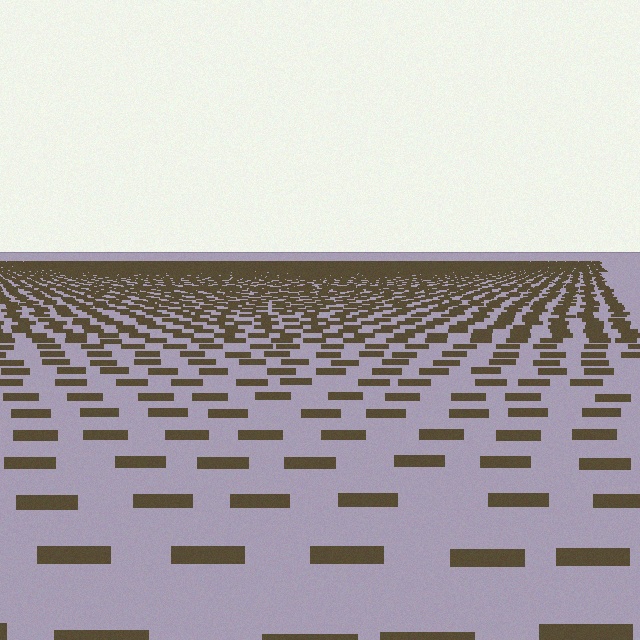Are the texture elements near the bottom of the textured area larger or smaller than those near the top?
Larger. Near the bottom, elements are closer to the viewer and appear at a bigger on-screen size.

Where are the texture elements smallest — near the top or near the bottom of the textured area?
Near the top.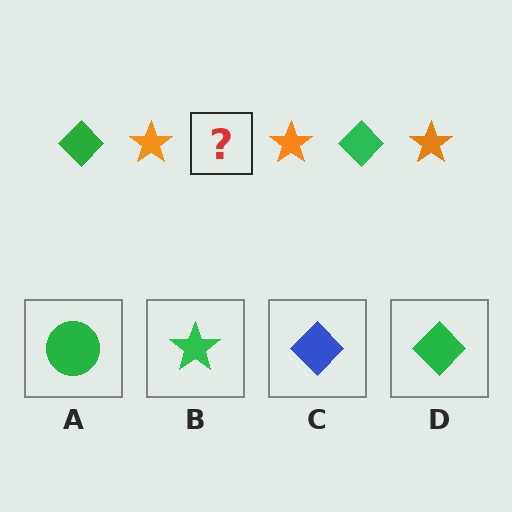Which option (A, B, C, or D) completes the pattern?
D.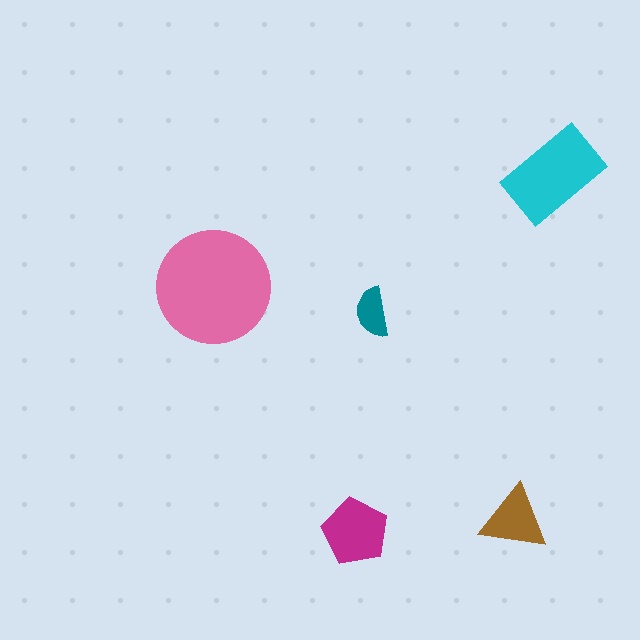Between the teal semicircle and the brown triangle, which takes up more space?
The brown triangle.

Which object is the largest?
The pink circle.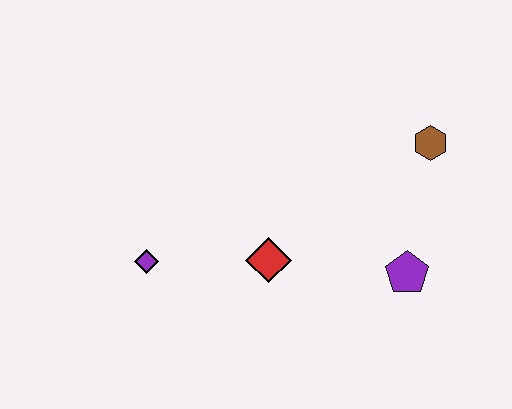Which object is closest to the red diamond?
The purple diamond is closest to the red diamond.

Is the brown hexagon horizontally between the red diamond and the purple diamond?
No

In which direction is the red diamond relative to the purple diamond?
The red diamond is to the right of the purple diamond.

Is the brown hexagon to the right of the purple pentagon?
Yes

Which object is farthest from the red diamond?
The brown hexagon is farthest from the red diamond.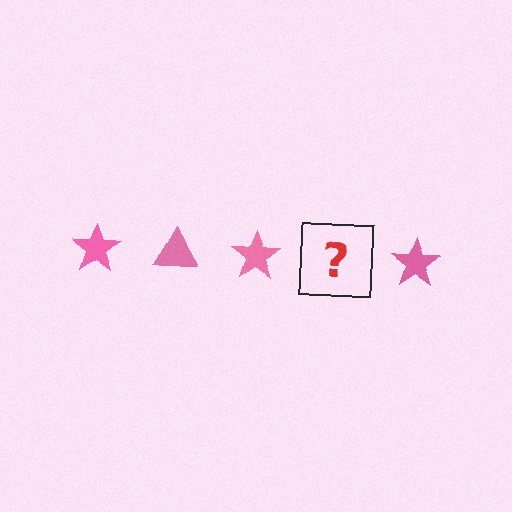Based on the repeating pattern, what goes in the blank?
The blank should be a pink triangle.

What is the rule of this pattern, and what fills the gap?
The rule is that the pattern cycles through star, triangle shapes in pink. The gap should be filled with a pink triangle.